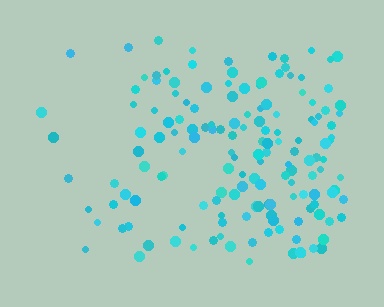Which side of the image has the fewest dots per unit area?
The left.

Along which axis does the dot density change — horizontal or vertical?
Horizontal.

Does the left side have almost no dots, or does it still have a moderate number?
Still a moderate number, just noticeably fewer than the right.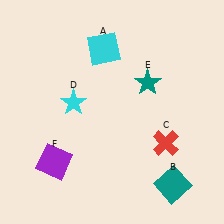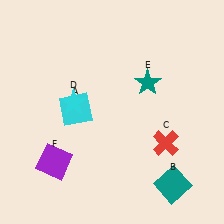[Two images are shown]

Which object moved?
The cyan square (A) moved down.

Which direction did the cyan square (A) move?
The cyan square (A) moved down.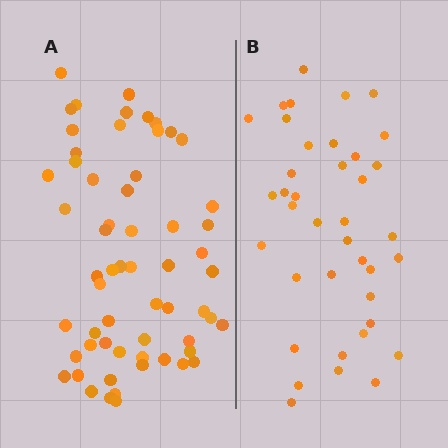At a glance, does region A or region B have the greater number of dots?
Region A (the left region) has more dots.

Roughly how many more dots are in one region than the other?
Region A has approximately 20 more dots than region B.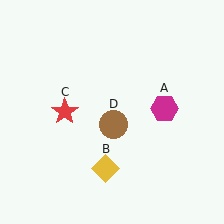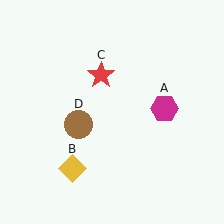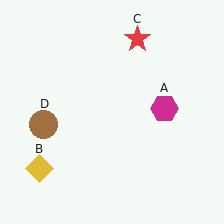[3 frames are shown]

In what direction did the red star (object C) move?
The red star (object C) moved up and to the right.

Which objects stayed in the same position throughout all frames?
Magenta hexagon (object A) remained stationary.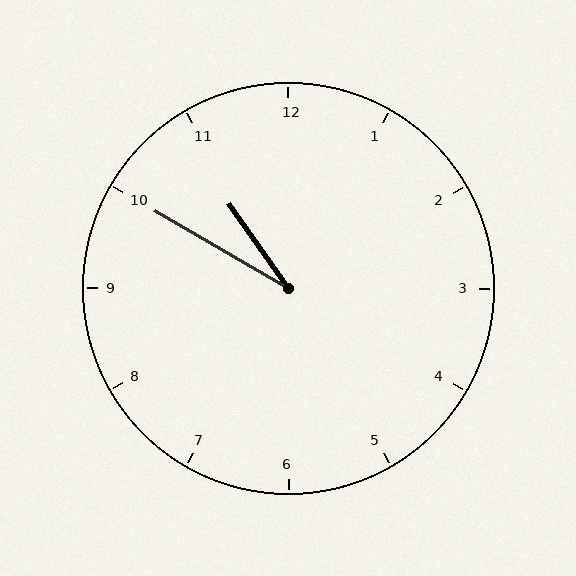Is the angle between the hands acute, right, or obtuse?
It is acute.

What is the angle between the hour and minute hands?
Approximately 25 degrees.